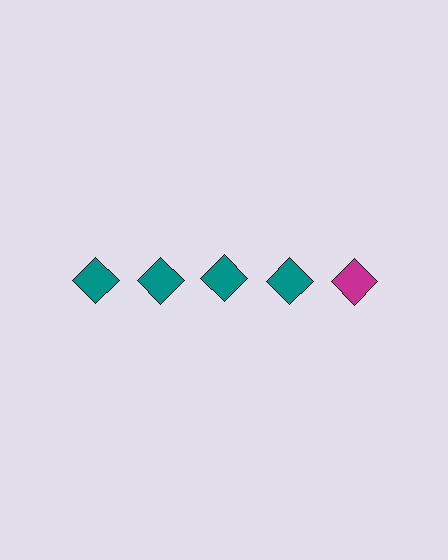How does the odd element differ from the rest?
It has a different color: magenta instead of teal.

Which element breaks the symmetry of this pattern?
The magenta diamond in the top row, rightmost column breaks the symmetry. All other shapes are teal diamonds.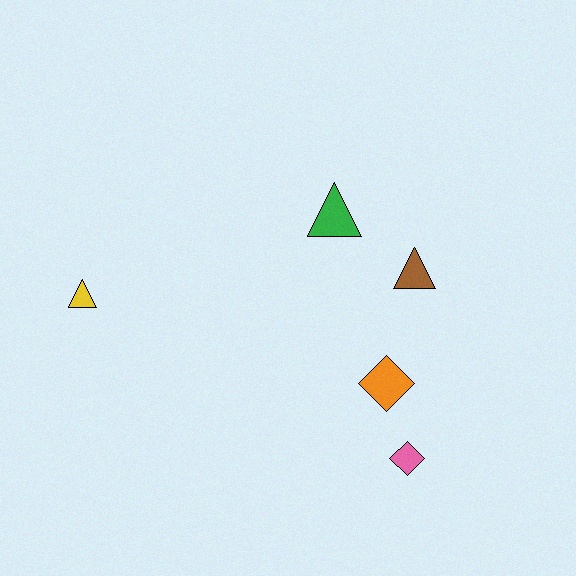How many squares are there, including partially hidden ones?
There are no squares.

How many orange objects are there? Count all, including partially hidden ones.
There is 1 orange object.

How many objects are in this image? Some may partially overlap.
There are 5 objects.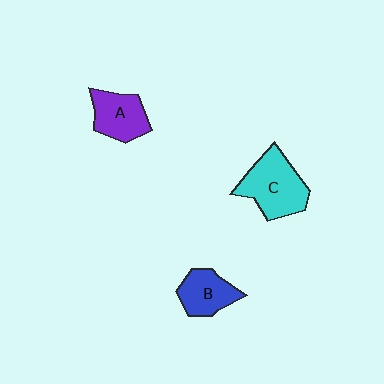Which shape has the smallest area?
Shape B (blue).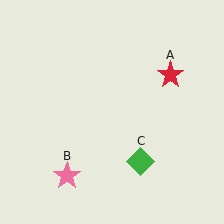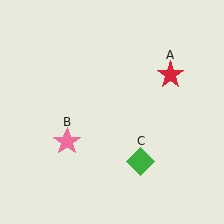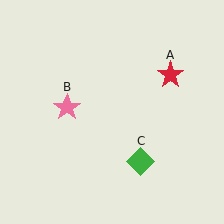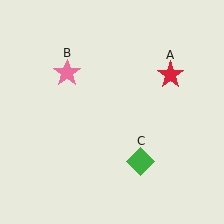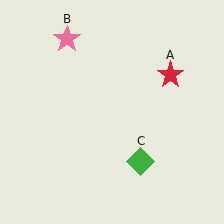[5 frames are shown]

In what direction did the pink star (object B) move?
The pink star (object B) moved up.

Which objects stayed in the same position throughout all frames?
Red star (object A) and green diamond (object C) remained stationary.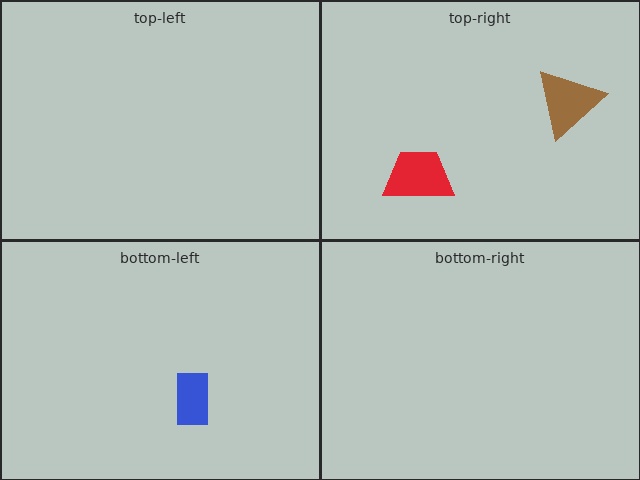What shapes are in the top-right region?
The brown triangle, the red trapezoid.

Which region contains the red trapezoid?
The top-right region.